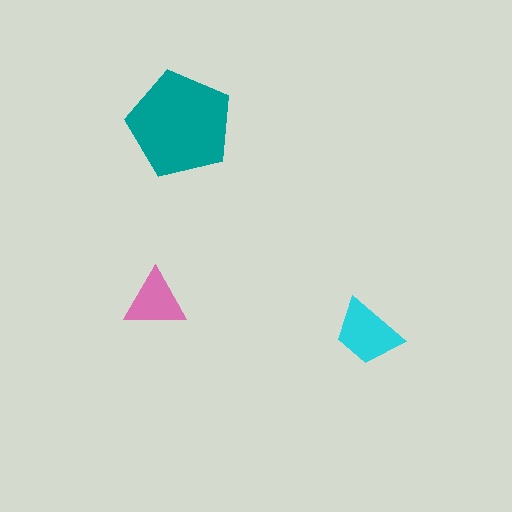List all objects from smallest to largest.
The pink triangle, the cyan trapezoid, the teal pentagon.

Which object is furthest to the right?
The cyan trapezoid is rightmost.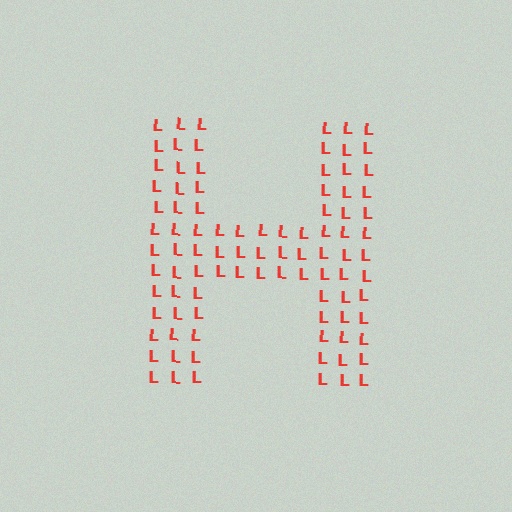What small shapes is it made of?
It is made of small letter L's.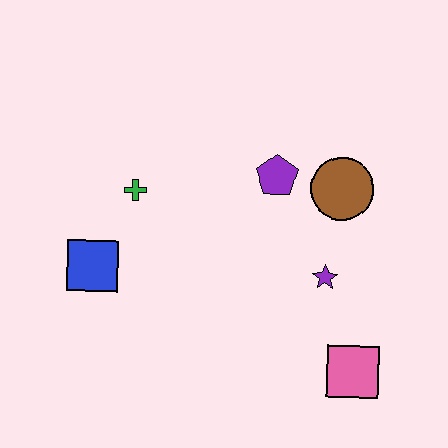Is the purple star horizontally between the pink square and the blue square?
Yes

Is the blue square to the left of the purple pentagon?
Yes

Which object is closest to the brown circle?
The purple pentagon is closest to the brown circle.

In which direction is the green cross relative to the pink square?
The green cross is to the left of the pink square.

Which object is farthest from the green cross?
The pink square is farthest from the green cross.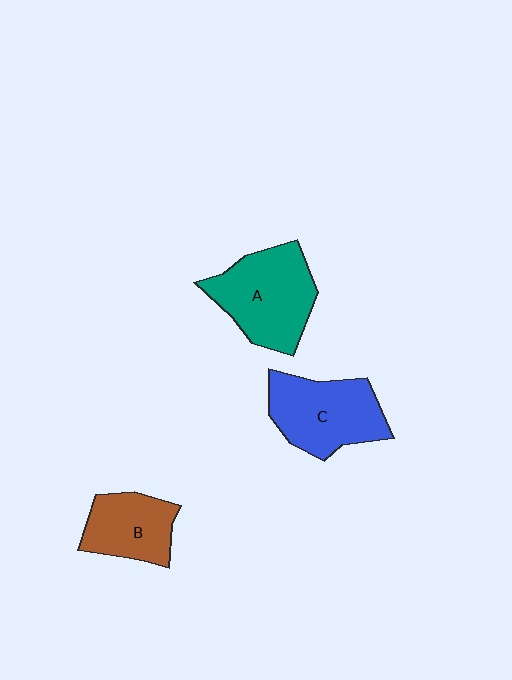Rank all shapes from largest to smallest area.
From largest to smallest: A (teal), C (blue), B (brown).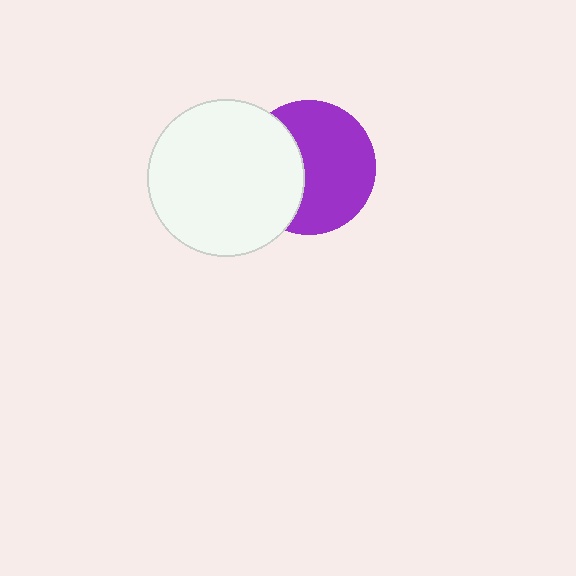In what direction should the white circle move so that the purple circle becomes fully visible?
The white circle should move left. That is the shortest direction to clear the overlap and leave the purple circle fully visible.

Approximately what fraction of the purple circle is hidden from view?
Roughly 37% of the purple circle is hidden behind the white circle.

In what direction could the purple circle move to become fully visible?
The purple circle could move right. That would shift it out from behind the white circle entirely.